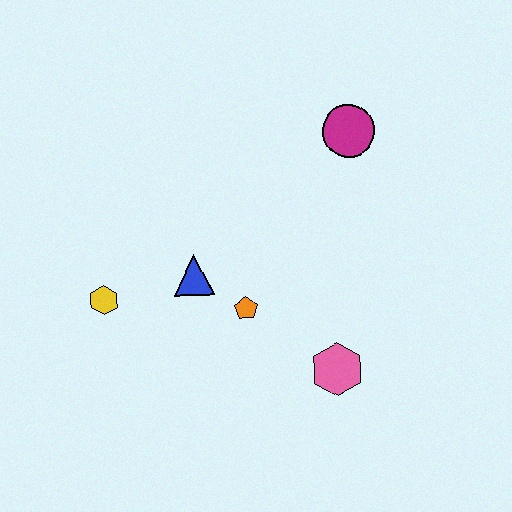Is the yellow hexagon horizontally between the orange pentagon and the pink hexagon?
No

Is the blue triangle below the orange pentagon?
No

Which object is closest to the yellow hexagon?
The blue triangle is closest to the yellow hexagon.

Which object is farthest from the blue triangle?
The magenta circle is farthest from the blue triangle.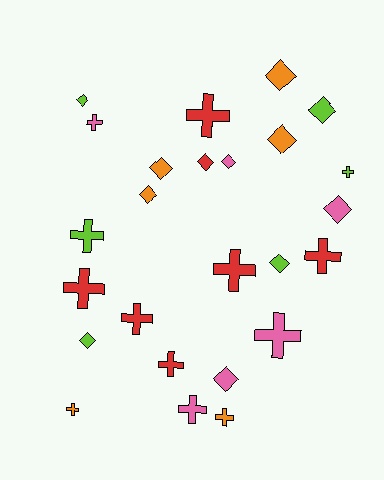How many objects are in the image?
There are 25 objects.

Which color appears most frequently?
Red, with 7 objects.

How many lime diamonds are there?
There are 4 lime diamonds.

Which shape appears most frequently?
Cross, with 13 objects.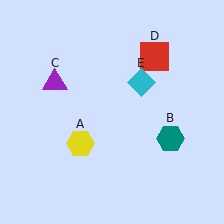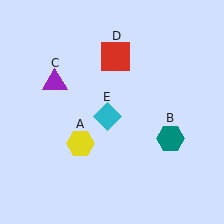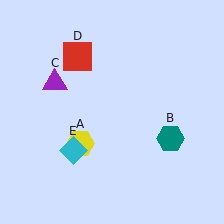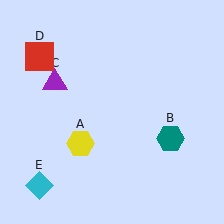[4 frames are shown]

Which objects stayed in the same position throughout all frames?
Yellow hexagon (object A) and teal hexagon (object B) and purple triangle (object C) remained stationary.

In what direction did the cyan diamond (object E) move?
The cyan diamond (object E) moved down and to the left.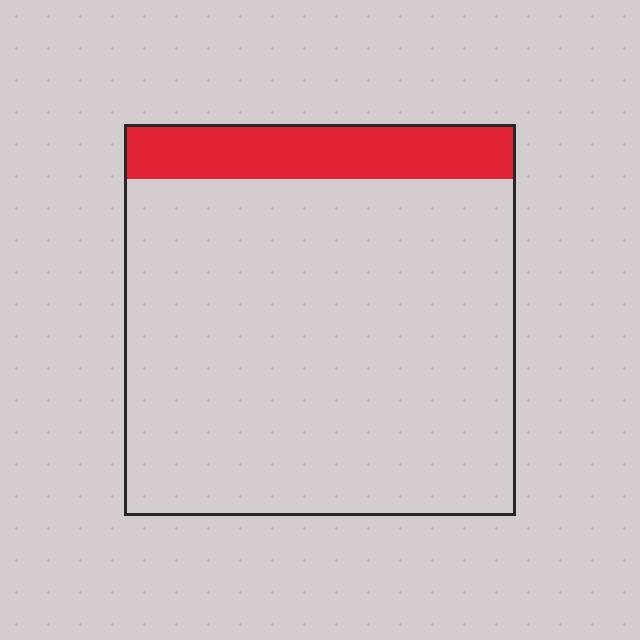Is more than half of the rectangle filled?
No.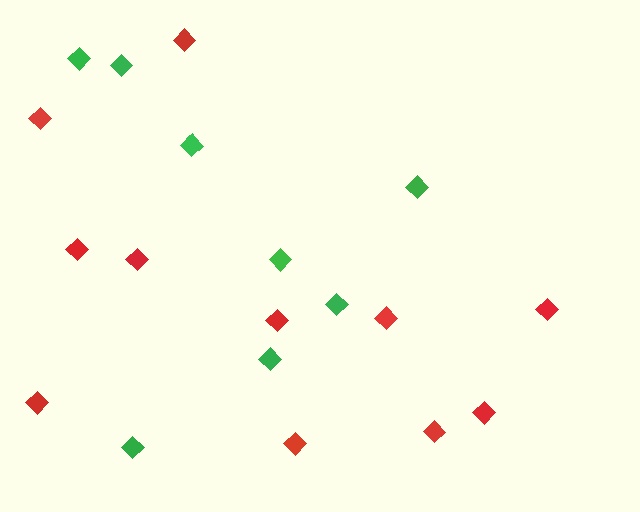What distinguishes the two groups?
There are 2 groups: one group of red diamonds (11) and one group of green diamonds (8).